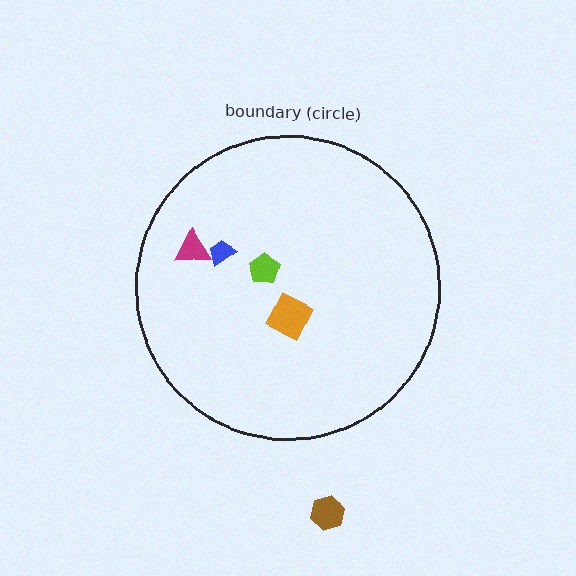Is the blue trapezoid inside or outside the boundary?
Inside.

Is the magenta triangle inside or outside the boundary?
Inside.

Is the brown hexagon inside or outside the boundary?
Outside.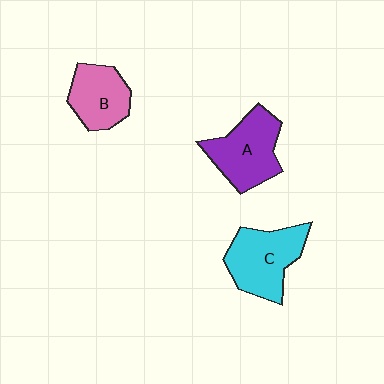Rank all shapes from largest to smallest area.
From largest to smallest: C (cyan), A (purple), B (pink).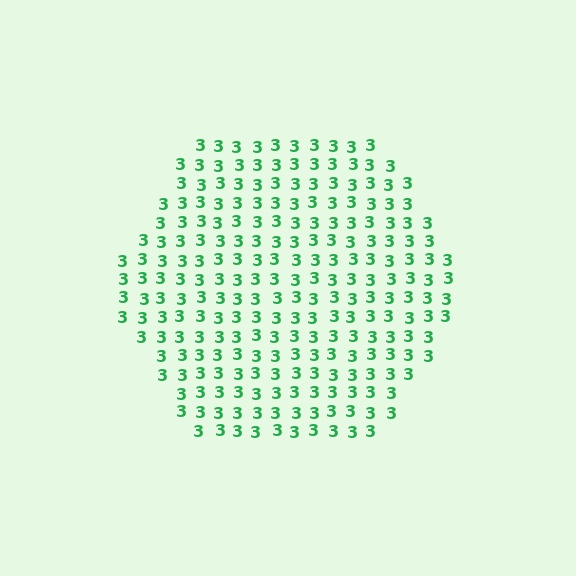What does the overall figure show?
The overall figure shows a hexagon.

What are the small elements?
The small elements are digit 3's.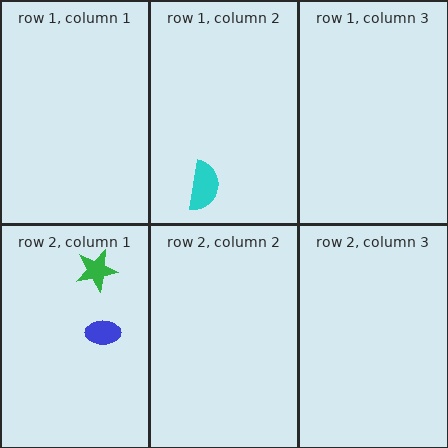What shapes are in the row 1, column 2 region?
The cyan semicircle.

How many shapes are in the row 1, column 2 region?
1.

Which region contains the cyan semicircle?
The row 1, column 2 region.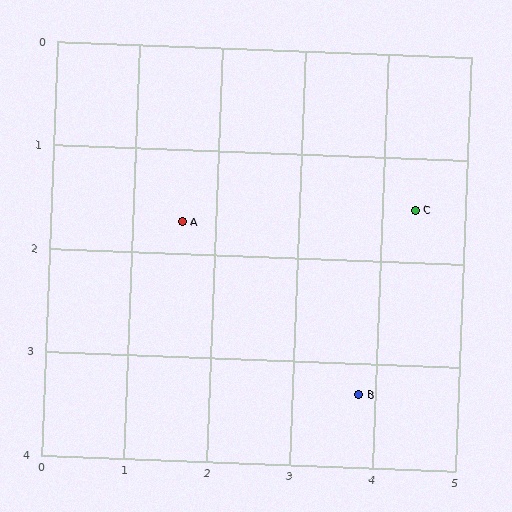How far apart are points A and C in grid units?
Points A and C are about 2.8 grid units apart.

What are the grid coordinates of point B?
Point B is at approximately (3.8, 3.3).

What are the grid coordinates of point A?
Point A is at approximately (1.6, 1.7).